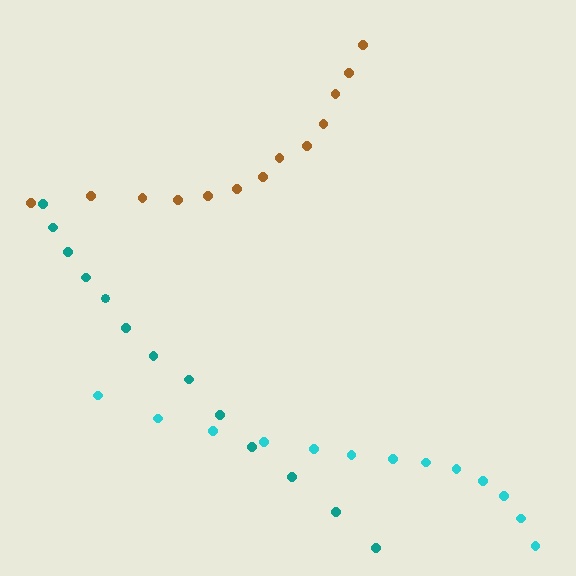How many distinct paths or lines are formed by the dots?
There are 3 distinct paths.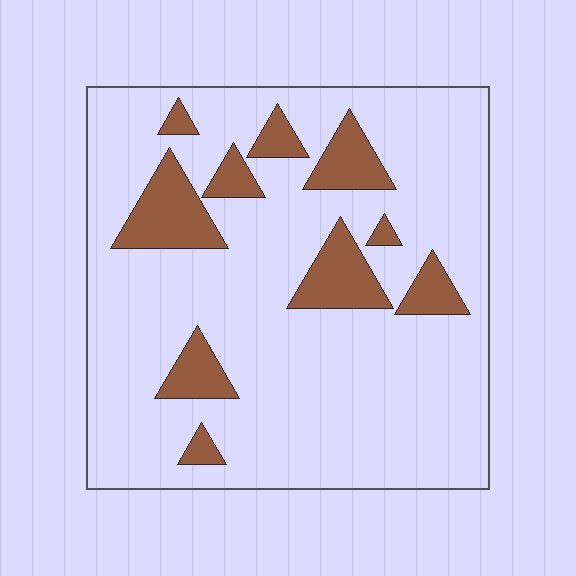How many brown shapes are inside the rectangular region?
10.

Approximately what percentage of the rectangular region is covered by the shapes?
Approximately 15%.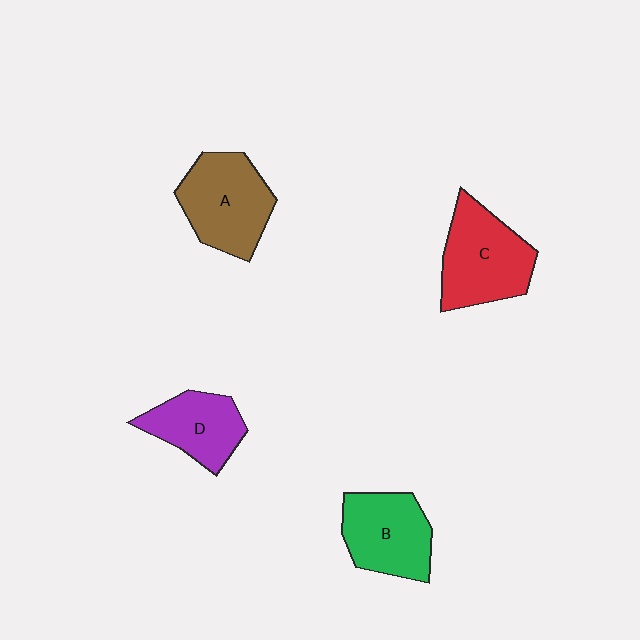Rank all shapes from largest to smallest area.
From largest to smallest: C (red), A (brown), B (green), D (purple).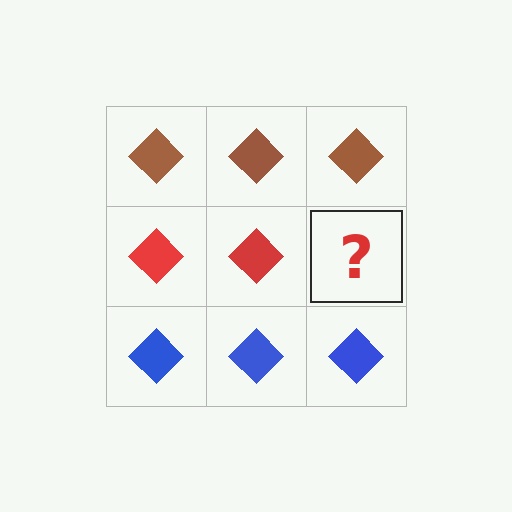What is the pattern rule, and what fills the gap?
The rule is that each row has a consistent color. The gap should be filled with a red diamond.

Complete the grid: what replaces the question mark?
The question mark should be replaced with a red diamond.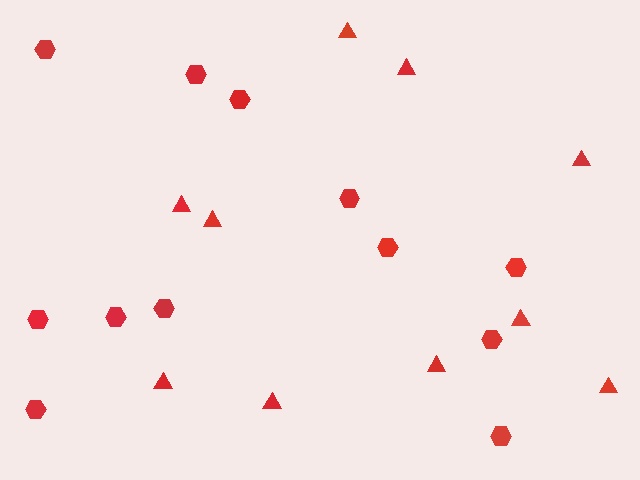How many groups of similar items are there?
There are 2 groups: one group of triangles (10) and one group of hexagons (12).